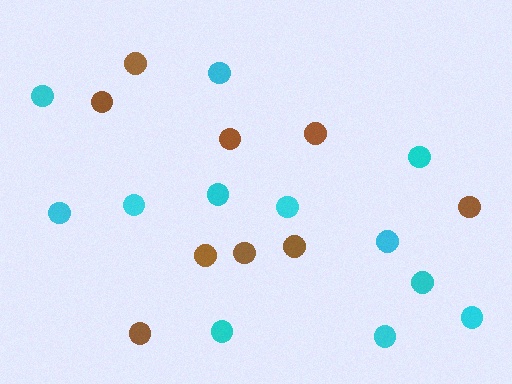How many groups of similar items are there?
There are 2 groups: one group of brown circles (9) and one group of cyan circles (12).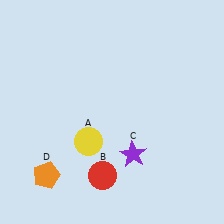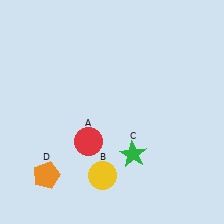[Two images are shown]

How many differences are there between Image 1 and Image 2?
There are 3 differences between the two images.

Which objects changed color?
A changed from yellow to red. B changed from red to yellow. C changed from purple to green.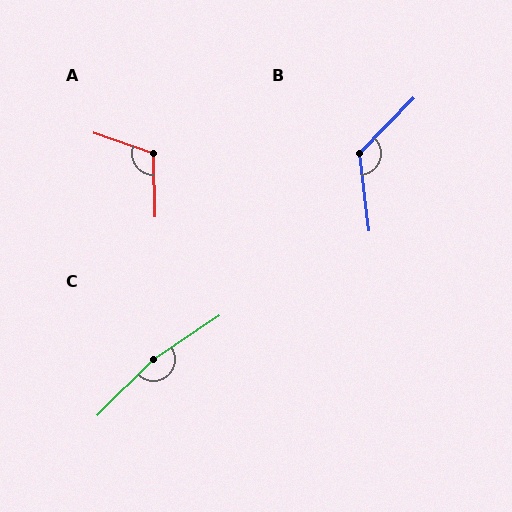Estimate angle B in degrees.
Approximately 129 degrees.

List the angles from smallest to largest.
A (110°), B (129°), C (168°).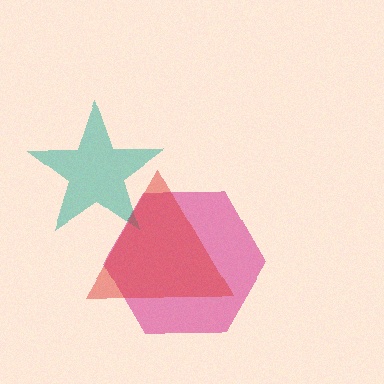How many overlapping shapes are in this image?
There are 3 overlapping shapes in the image.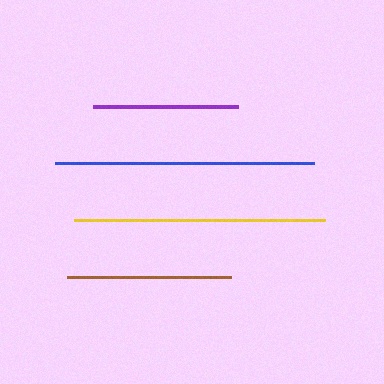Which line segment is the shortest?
The purple line is the shortest at approximately 145 pixels.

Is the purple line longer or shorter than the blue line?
The blue line is longer than the purple line.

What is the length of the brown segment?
The brown segment is approximately 164 pixels long.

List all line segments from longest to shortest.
From longest to shortest: blue, yellow, brown, purple.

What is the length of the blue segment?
The blue segment is approximately 259 pixels long.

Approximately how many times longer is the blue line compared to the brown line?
The blue line is approximately 1.6 times the length of the brown line.